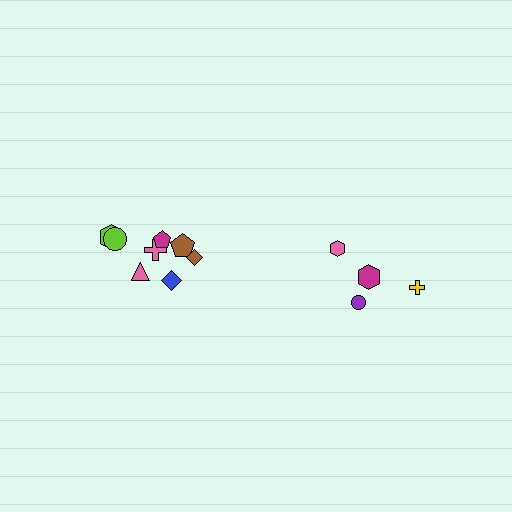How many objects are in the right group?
There are 4 objects.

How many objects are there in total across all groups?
There are 12 objects.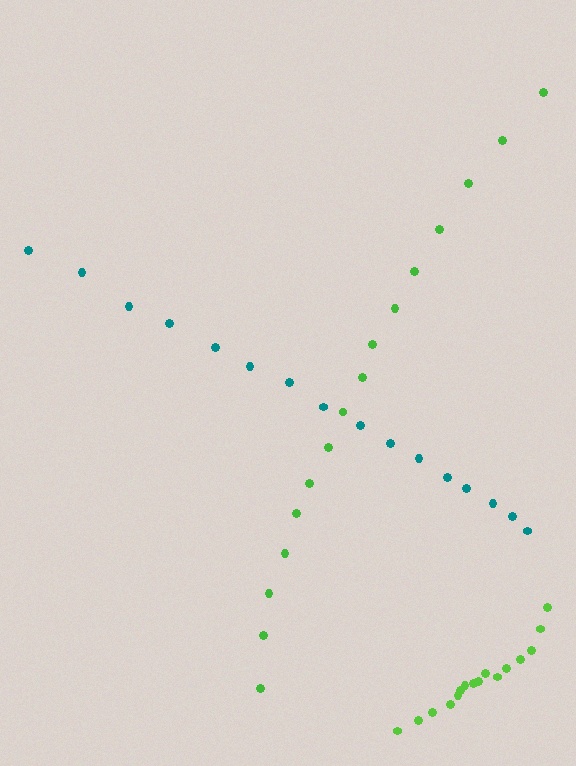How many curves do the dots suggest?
There are 3 distinct paths.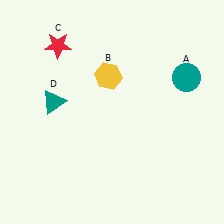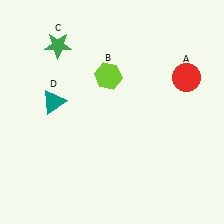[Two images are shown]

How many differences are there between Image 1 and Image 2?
There are 3 differences between the two images.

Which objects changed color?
A changed from teal to red. B changed from yellow to lime. C changed from red to green.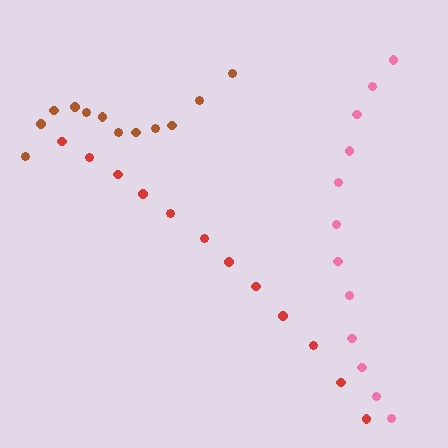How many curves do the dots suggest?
There are 3 distinct paths.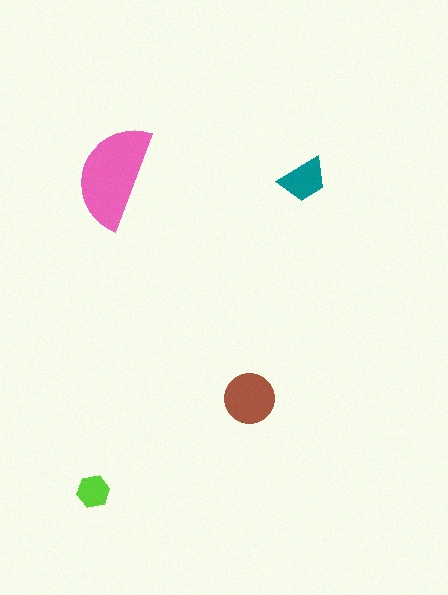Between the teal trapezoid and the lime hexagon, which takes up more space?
The teal trapezoid.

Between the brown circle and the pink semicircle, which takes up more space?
The pink semicircle.